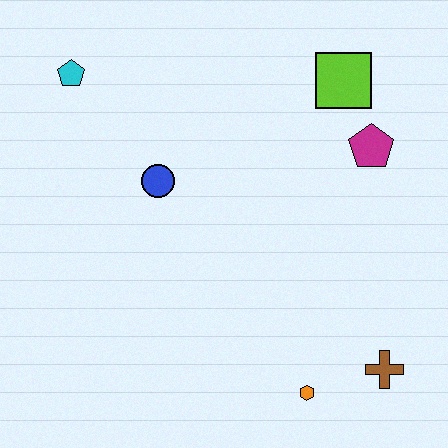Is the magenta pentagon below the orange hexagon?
No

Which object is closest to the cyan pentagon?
The blue circle is closest to the cyan pentagon.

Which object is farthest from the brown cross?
The cyan pentagon is farthest from the brown cross.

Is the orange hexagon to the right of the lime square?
No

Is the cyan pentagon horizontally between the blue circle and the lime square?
No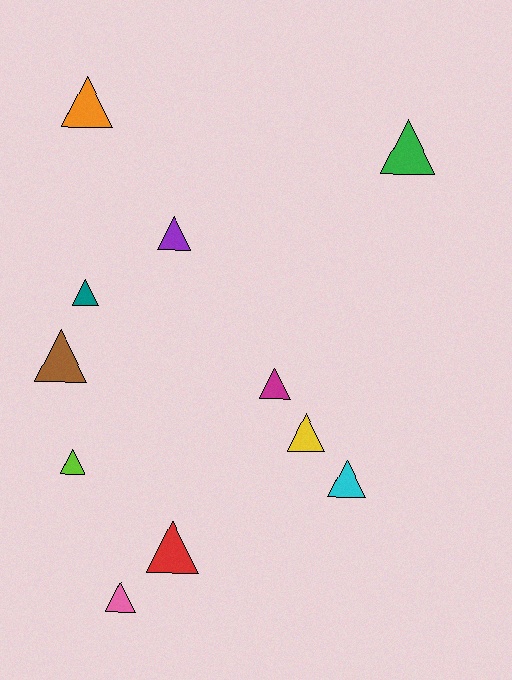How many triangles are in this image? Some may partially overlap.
There are 11 triangles.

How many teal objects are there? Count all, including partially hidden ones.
There is 1 teal object.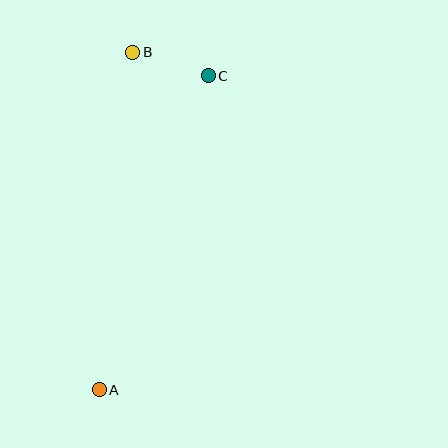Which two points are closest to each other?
Points B and C are closest to each other.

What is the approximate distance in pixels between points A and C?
The distance between A and C is approximately 332 pixels.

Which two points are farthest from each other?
Points A and B are farthest from each other.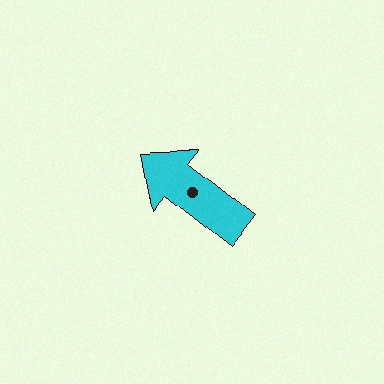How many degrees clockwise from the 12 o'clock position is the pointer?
Approximately 308 degrees.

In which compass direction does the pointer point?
Northwest.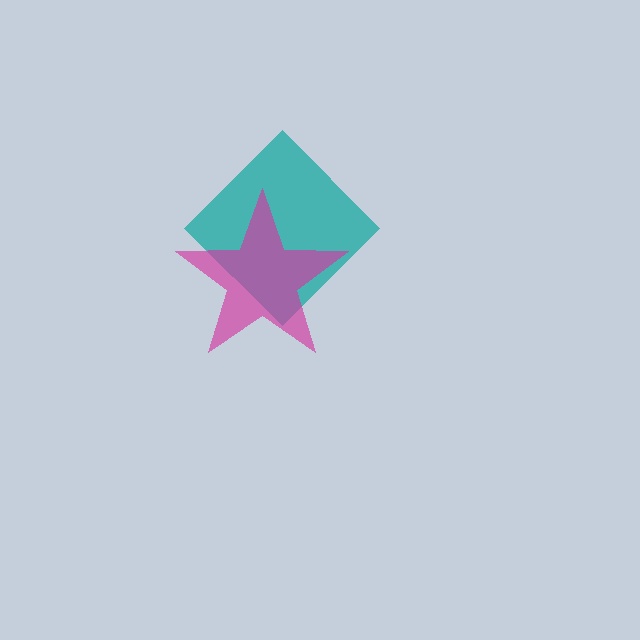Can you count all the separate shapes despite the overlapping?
Yes, there are 2 separate shapes.